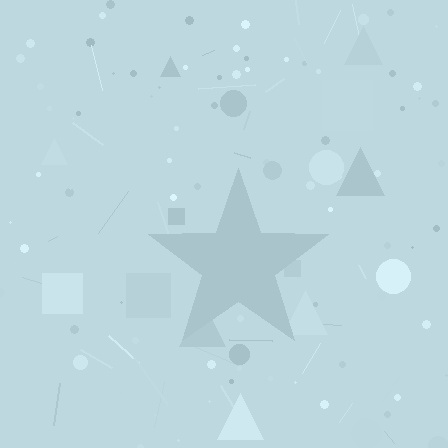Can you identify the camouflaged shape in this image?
The camouflaged shape is a star.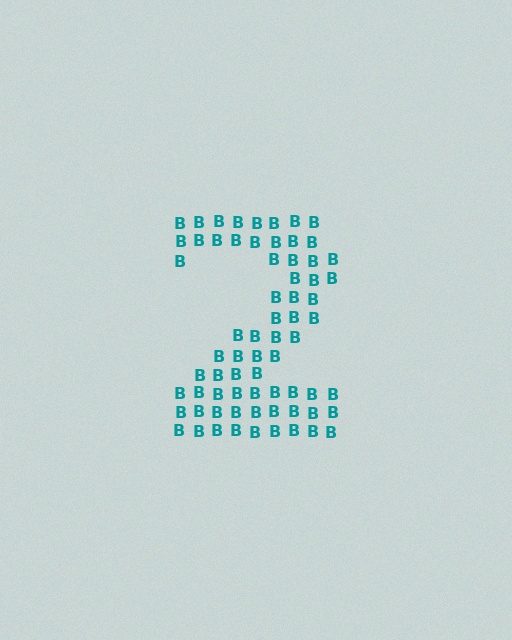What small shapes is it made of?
It is made of small letter B's.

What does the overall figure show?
The overall figure shows the digit 2.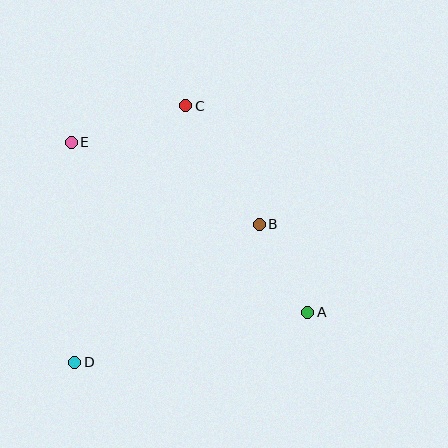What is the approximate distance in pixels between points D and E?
The distance between D and E is approximately 220 pixels.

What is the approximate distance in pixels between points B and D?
The distance between B and D is approximately 230 pixels.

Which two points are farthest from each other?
Points A and E are farthest from each other.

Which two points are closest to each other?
Points A and B are closest to each other.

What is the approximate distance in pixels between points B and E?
The distance between B and E is approximately 205 pixels.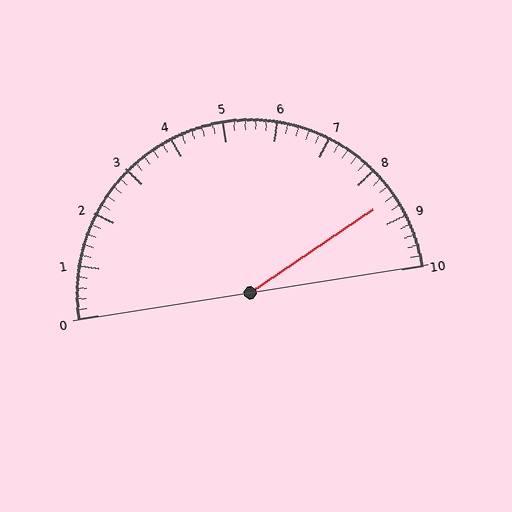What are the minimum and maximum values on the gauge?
The gauge ranges from 0 to 10.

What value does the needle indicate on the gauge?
The needle indicates approximately 8.6.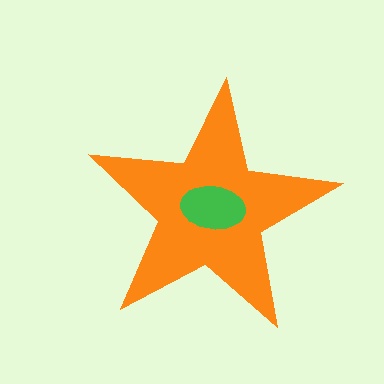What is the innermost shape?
The green ellipse.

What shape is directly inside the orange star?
The green ellipse.